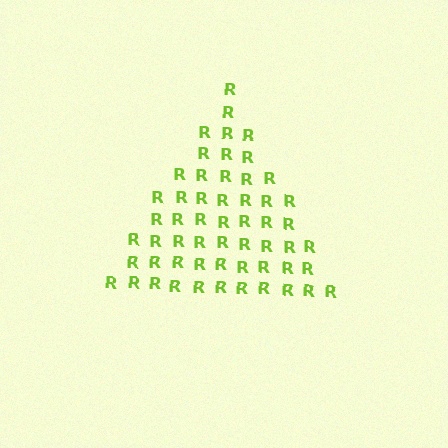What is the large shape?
The large shape is a triangle.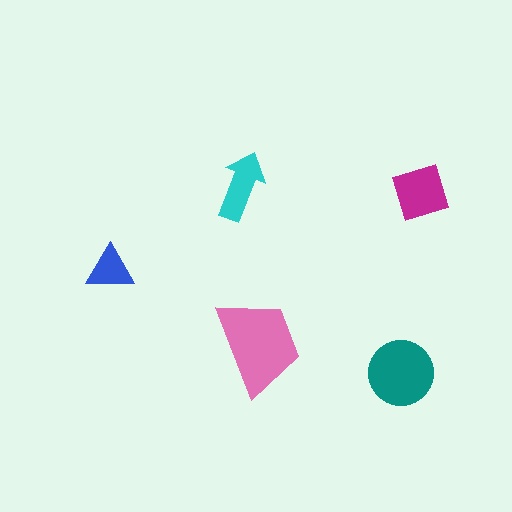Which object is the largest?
The pink trapezoid.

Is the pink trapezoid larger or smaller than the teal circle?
Larger.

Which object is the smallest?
The blue triangle.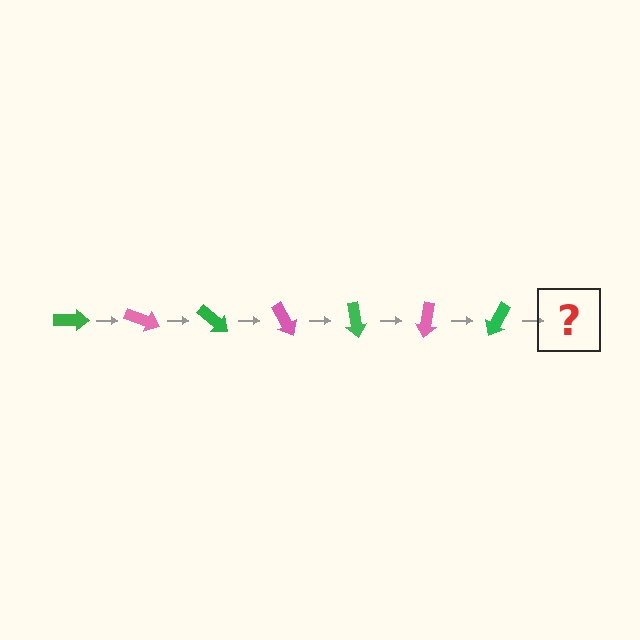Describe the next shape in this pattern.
It should be a pink arrow, rotated 140 degrees from the start.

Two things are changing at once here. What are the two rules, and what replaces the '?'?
The two rules are that it rotates 20 degrees each step and the color cycles through green and pink. The '?' should be a pink arrow, rotated 140 degrees from the start.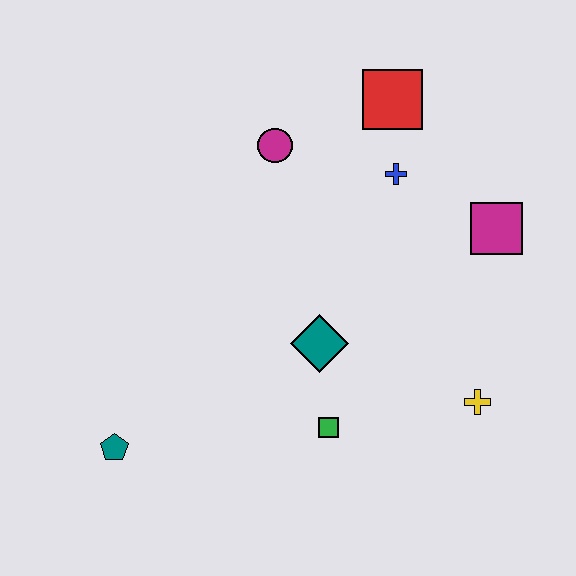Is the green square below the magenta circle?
Yes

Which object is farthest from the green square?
The red square is farthest from the green square.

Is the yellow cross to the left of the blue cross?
No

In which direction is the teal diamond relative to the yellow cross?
The teal diamond is to the left of the yellow cross.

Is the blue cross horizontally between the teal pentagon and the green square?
No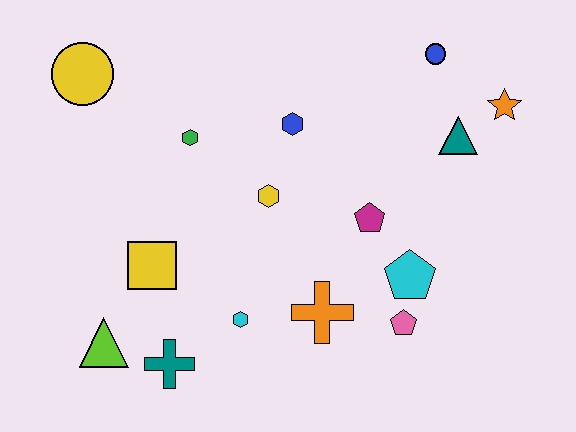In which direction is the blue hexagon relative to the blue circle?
The blue hexagon is to the left of the blue circle.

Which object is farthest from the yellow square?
The orange star is farthest from the yellow square.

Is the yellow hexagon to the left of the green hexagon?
No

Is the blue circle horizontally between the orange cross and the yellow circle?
No